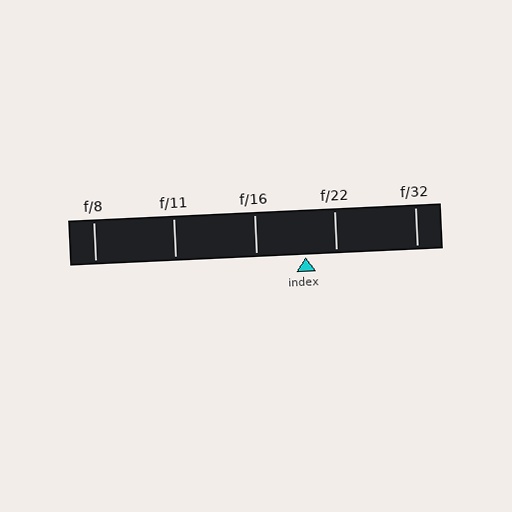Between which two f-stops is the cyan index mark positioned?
The index mark is between f/16 and f/22.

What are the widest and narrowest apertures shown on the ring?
The widest aperture shown is f/8 and the narrowest is f/32.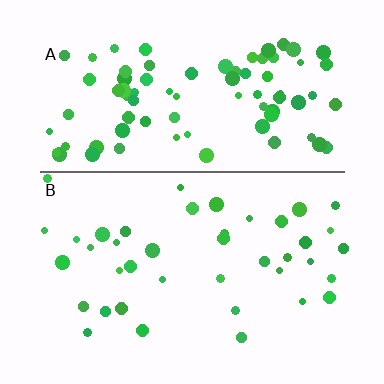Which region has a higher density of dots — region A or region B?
A (the top).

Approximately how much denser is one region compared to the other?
Approximately 2.1× — region A over region B.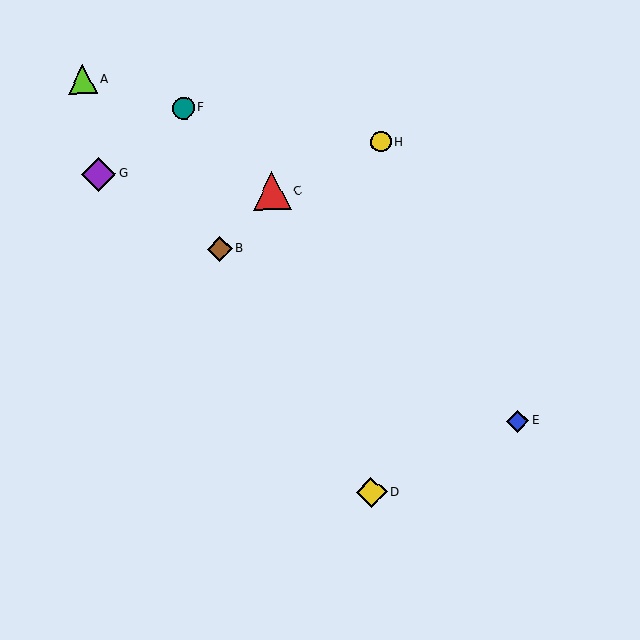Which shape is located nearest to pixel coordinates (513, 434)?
The blue diamond (labeled E) at (517, 421) is nearest to that location.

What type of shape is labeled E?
Shape E is a blue diamond.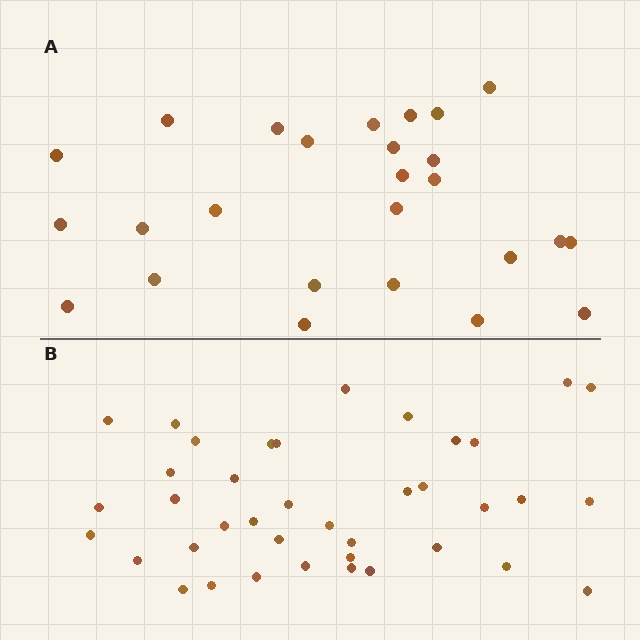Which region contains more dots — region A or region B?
Region B (the bottom region) has more dots.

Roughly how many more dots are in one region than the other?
Region B has approximately 15 more dots than region A.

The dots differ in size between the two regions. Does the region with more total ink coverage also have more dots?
No. Region A has more total ink coverage because its dots are larger, but region B actually contains more individual dots. Total area can be misleading — the number of items is what matters here.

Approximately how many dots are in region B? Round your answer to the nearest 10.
About 40 dots. (The exact count is 39, which rounds to 40.)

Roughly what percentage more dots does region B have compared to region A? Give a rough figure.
About 50% more.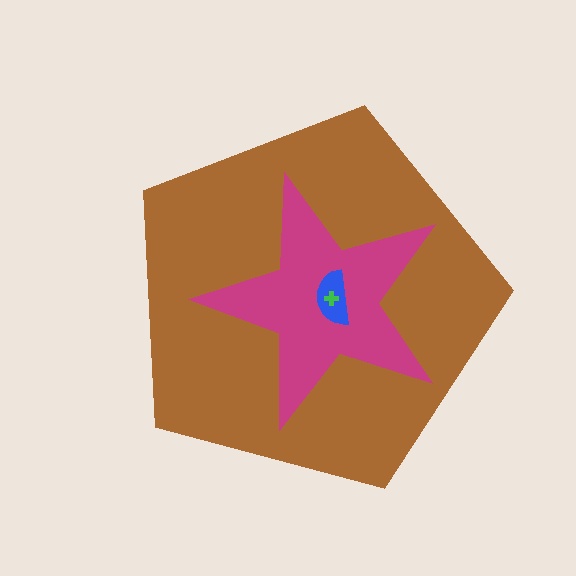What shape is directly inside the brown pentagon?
The magenta star.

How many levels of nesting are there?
4.